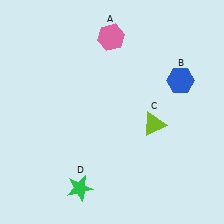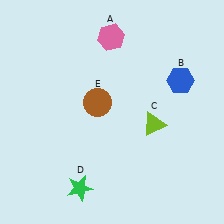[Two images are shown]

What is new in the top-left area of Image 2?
A brown circle (E) was added in the top-left area of Image 2.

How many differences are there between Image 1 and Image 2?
There is 1 difference between the two images.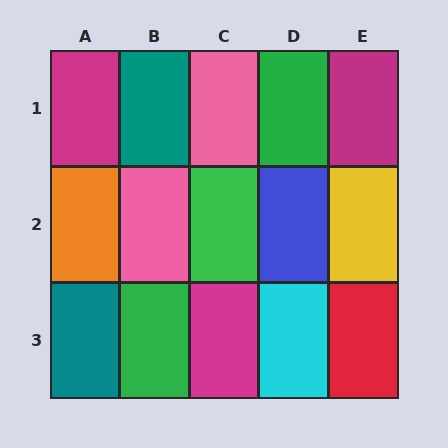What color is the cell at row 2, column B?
Pink.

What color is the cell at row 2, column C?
Green.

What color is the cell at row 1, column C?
Pink.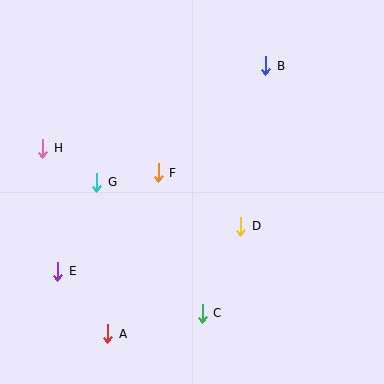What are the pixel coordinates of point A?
Point A is at (108, 334).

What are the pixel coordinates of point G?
Point G is at (97, 182).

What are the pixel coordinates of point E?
Point E is at (58, 271).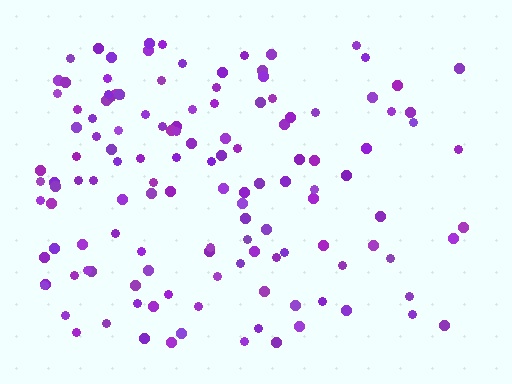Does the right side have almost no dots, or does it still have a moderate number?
Still a moderate number, just noticeably fewer than the left.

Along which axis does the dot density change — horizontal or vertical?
Horizontal.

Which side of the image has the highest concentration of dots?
The left.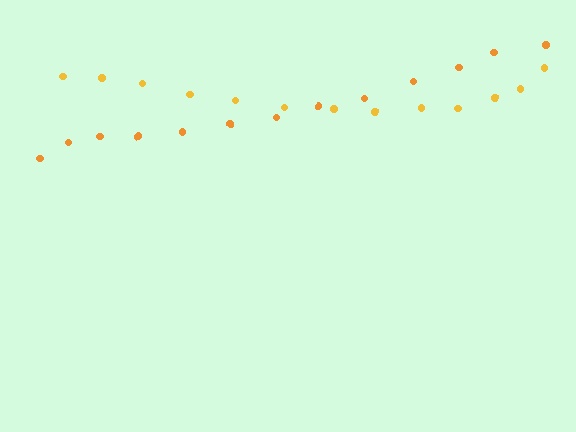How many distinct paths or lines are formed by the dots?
There are 2 distinct paths.